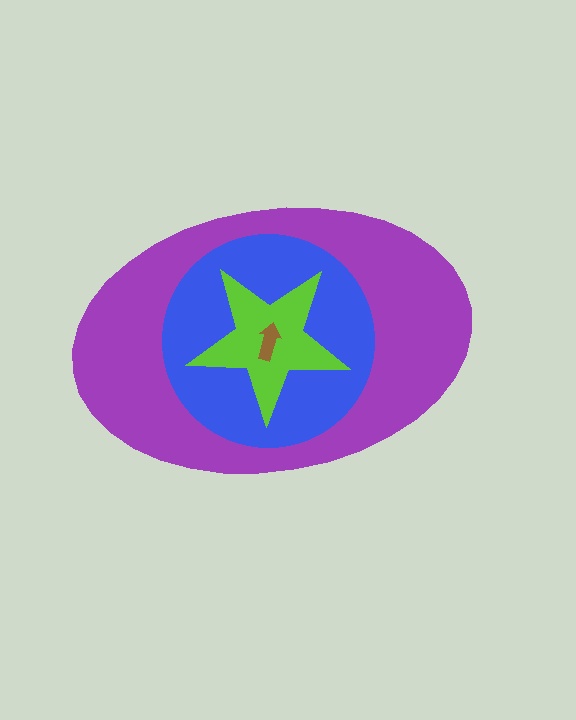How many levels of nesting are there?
4.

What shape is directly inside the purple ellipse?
The blue circle.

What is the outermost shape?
The purple ellipse.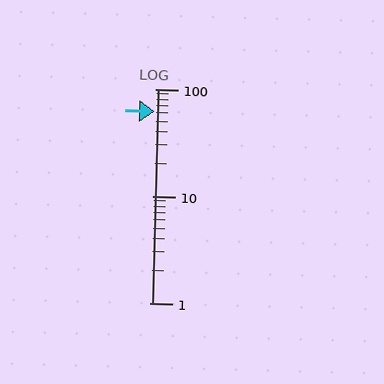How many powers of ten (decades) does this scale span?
The scale spans 2 decades, from 1 to 100.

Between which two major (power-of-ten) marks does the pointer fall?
The pointer is between 10 and 100.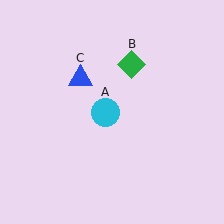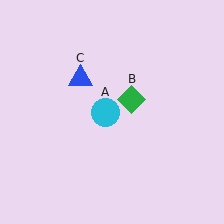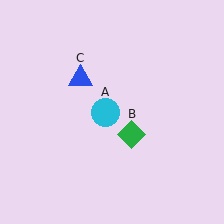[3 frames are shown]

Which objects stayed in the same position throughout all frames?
Cyan circle (object A) and blue triangle (object C) remained stationary.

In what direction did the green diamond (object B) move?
The green diamond (object B) moved down.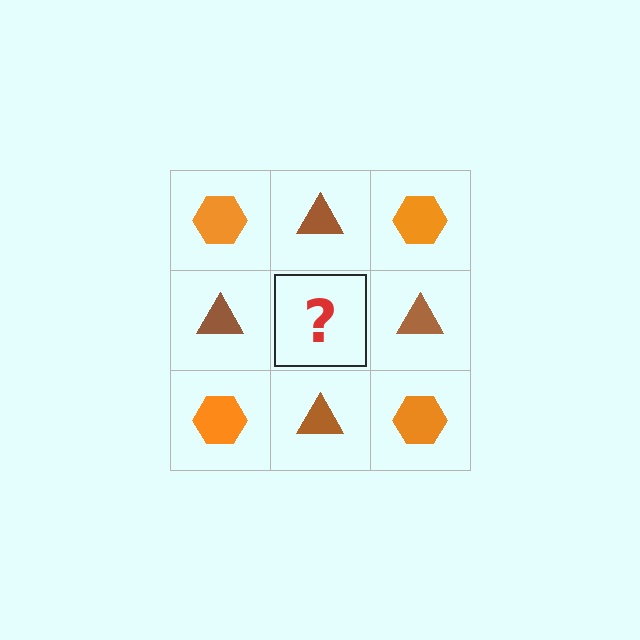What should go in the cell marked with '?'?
The missing cell should contain an orange hexagon.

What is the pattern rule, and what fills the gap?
The rule is that it alternates orange hexagon and brown triangle in a checkerboard pattern. The gap should be filled with an orange hexagon.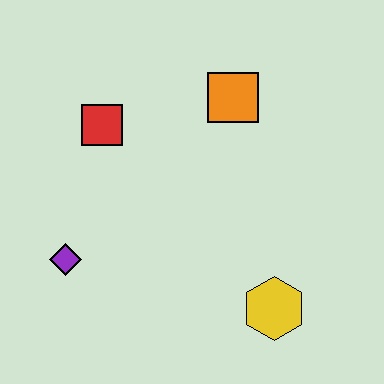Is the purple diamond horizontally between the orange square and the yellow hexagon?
No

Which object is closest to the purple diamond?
The red square is closest to the purple diamond.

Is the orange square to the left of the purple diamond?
No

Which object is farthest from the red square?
The yellow hexagon is farthest from the red square.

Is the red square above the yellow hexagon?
Yes